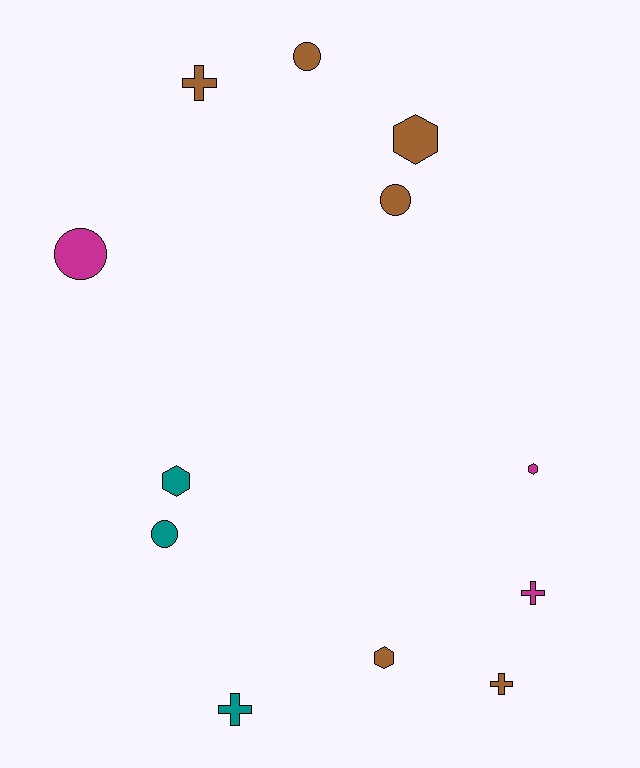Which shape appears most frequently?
Cross, with 4 objects.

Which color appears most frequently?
Brown, with 6 objects.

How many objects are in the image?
There are 12 objects.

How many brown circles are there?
There are 2 brown circles.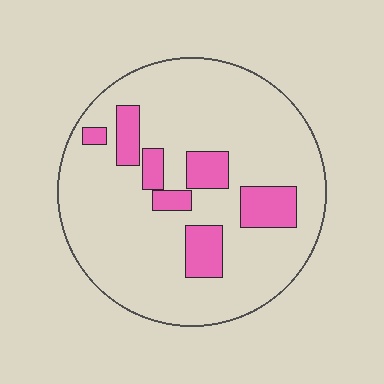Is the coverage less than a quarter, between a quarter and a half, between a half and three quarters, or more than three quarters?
Less than a quarter.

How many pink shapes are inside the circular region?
7.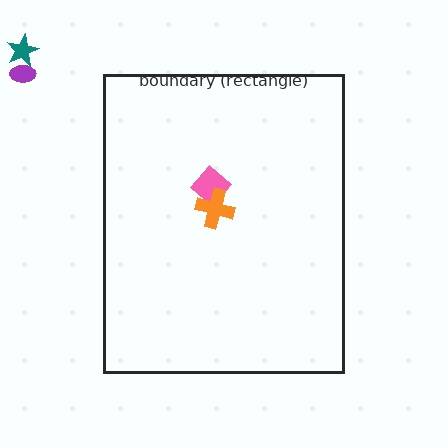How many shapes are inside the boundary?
2 inside, 2 outside.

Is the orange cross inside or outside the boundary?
Inside.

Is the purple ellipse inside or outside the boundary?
Outside.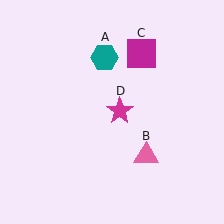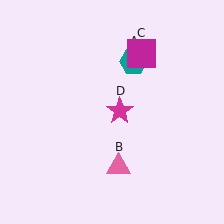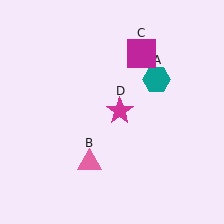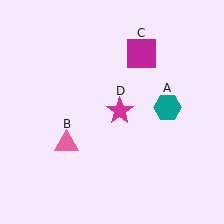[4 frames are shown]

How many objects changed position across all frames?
2 objects changed position: teal hexagon (object A), pink triangle (object B).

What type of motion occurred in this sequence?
The teal hexagon (object A), pink triangle (object B) rotated clockwise around the center of the scene.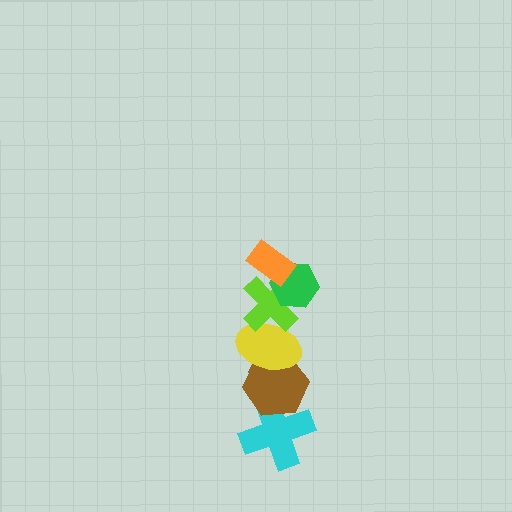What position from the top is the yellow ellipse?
The yellow ellipse is 4th from the top.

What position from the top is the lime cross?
The lime cross is 3rd from the top.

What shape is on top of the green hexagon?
The orange rectangle is on top of the green hexagon.